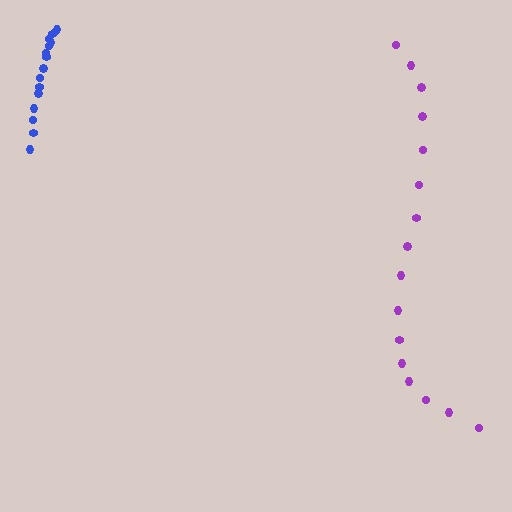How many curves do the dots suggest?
There are 2 distinct paths.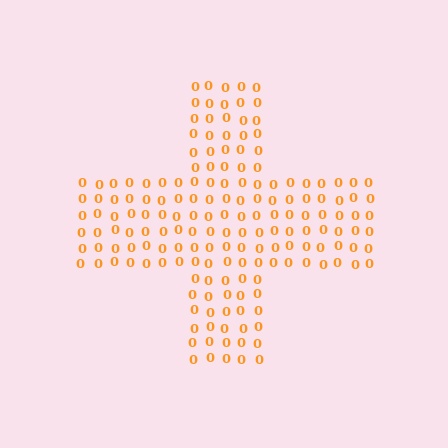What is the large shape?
The large shape is a cross.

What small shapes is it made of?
It is made of small digit 0's.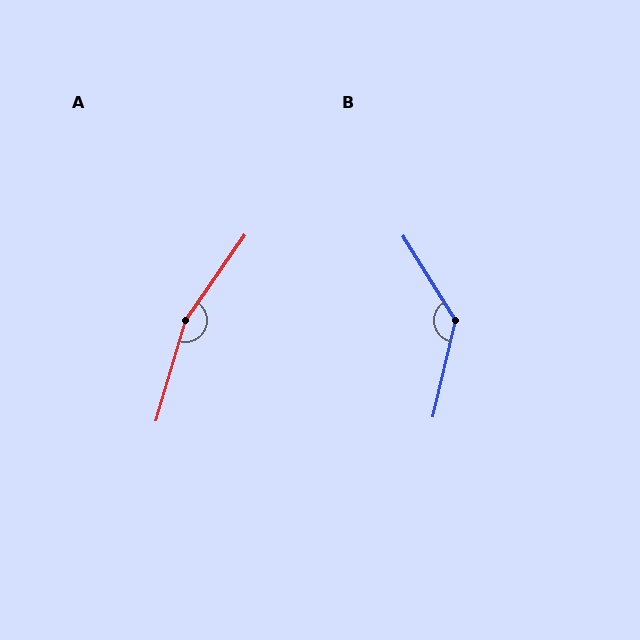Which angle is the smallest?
B, at approximately 135 degrees.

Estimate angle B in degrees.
Approximately 135 degrees.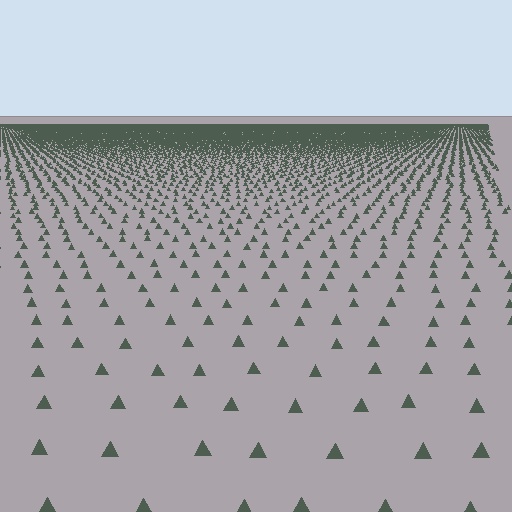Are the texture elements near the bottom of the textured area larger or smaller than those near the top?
Larger. Near the bottom, elements are closer to the viewer and appear at a bigger on-screen size.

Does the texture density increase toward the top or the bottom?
Density increases toward the top.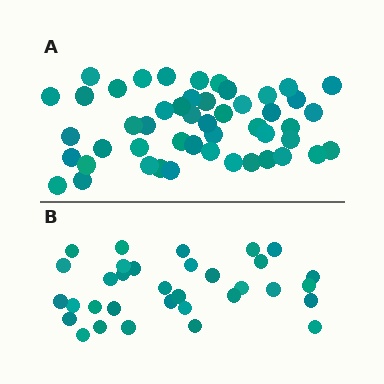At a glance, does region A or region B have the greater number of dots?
Region A (the top region) has more dots.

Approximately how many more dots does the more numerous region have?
Region A has approximately 15 more dots than region B.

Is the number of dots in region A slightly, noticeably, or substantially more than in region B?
Region A has substantially more. The ratio is roughly 1.5 to 1.